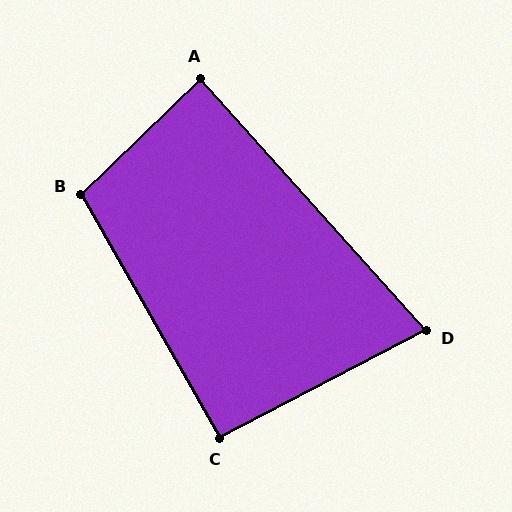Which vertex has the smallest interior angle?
D, at approximately 76 degrees.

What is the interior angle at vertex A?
Approximately 88 degrees (approximately right).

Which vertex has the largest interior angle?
B, at approximately 104 degrees.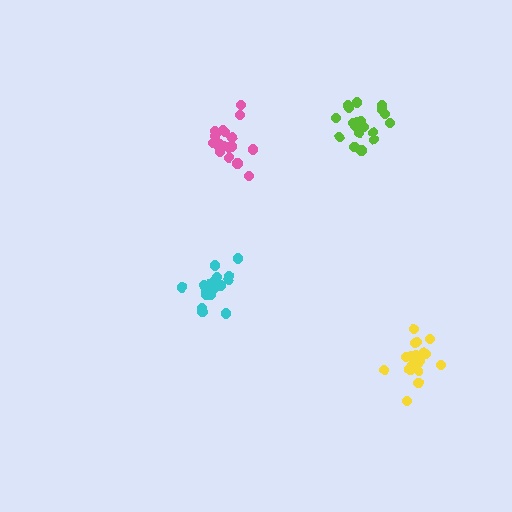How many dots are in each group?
Group 1: 20 dots, Group 2: 20 dots, Group 3: 19 dots, Group 4: 18 dots (77 total).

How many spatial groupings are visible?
There are 4 spatial groupings.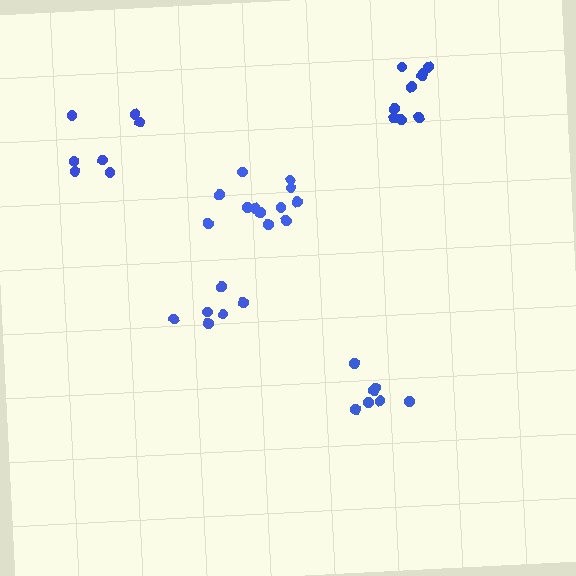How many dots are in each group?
Group 1: 6 dots, Group 2: 12 dots, Group 3: 7 dots, Group 4: 9 dots, Group 5: 7 dots (41 total).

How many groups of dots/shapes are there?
There are 5 groups.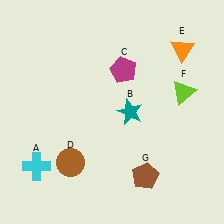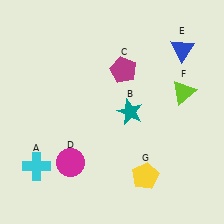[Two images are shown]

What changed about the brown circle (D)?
In Image 1, D is brown. In Image 2, it changed to magenta.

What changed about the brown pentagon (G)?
In Image 1, G is brown. In Image 2, it changed to yellow.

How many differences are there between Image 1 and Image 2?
There are 3 differences between the two images.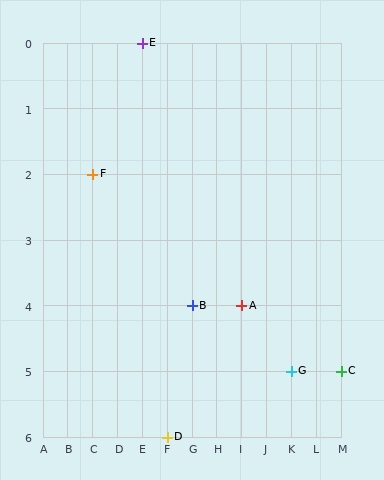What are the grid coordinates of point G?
Point G is at grid coordinates (K, 5).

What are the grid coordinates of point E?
Point E is at grid coordinates (E, 0).